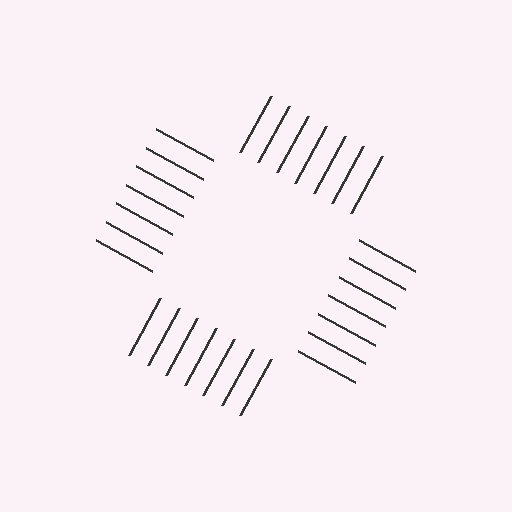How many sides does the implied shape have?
4 sides — the line-ends trace a square.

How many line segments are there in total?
28 — 7 along each of the 4 edges.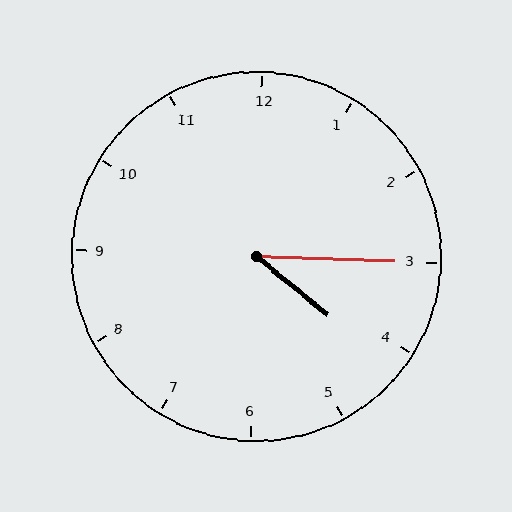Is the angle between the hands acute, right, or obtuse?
It is acute.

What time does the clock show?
4:15.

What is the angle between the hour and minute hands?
Approximately 38 degrees.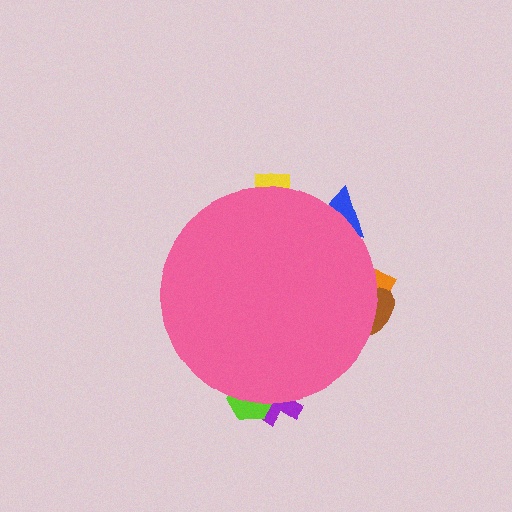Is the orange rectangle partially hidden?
Yes, the orange rectangle is partially hidden behind the pink circle.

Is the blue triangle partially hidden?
Yes, the blue triangle is partially hidden behind the pink circle.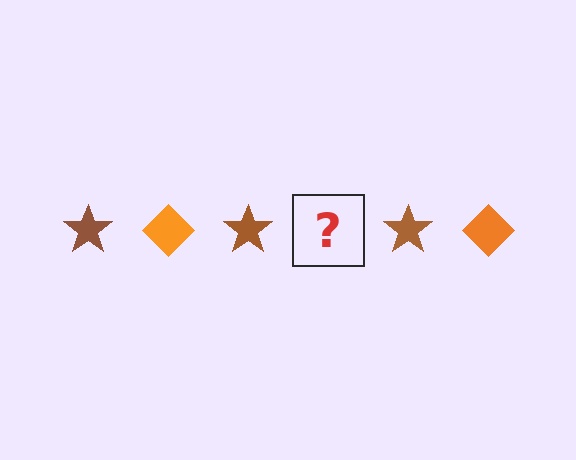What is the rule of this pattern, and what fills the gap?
The rule is that the pattern alternates between brown star and orange diamond. The gap should be filled with an orange diamond.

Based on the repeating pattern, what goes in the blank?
The blank should be an orange diamond.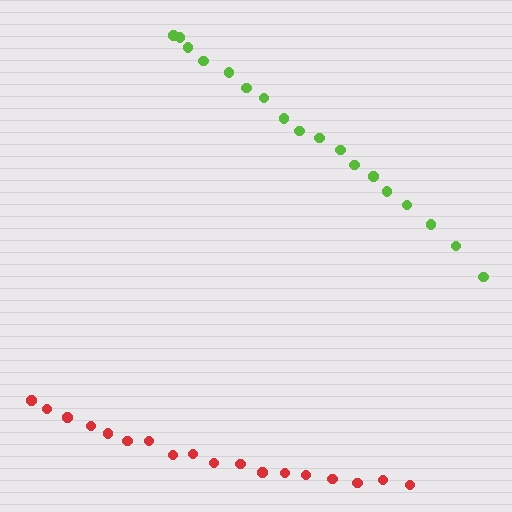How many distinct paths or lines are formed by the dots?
There are 2 distinct paths.